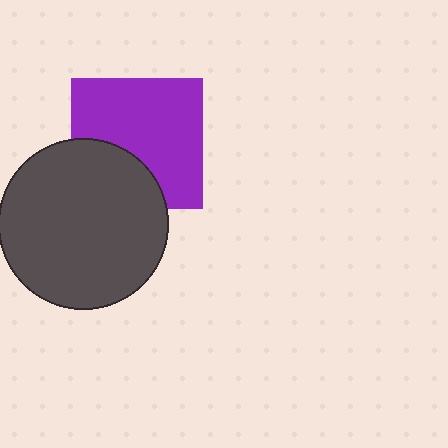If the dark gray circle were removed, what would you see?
You would see the complete purple square.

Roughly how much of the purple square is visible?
Most of it is visible (roughly 69%).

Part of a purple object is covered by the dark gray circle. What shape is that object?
It is a square.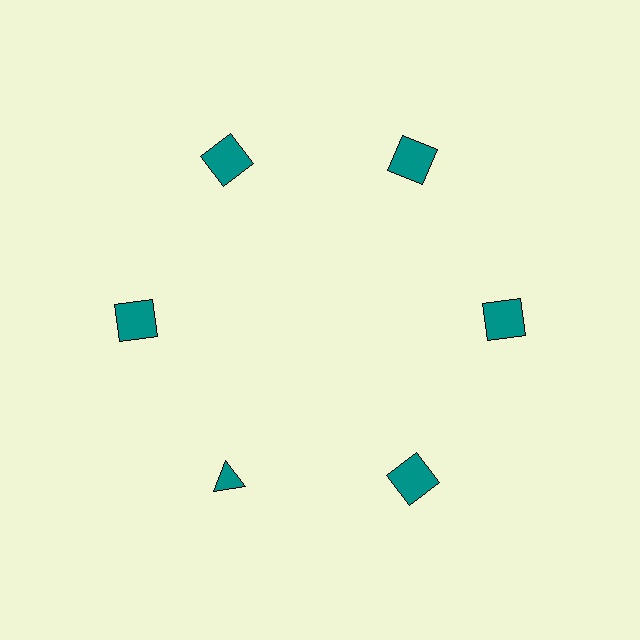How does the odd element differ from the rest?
It has a different shape: triangle instead of square.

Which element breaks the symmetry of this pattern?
The teal triangle at roughly the 7 o'clock position breaks the symmetry. All other shapes are teal squares.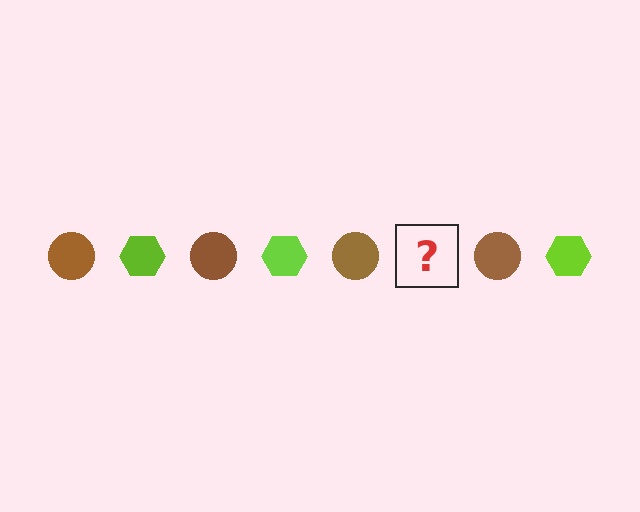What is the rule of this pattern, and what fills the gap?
The rule is that the pattern alternates between brown circle and lime hexagon. The gap should be filled with a lime hexagon.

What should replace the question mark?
The question mark should be replaced with a lime hexagon.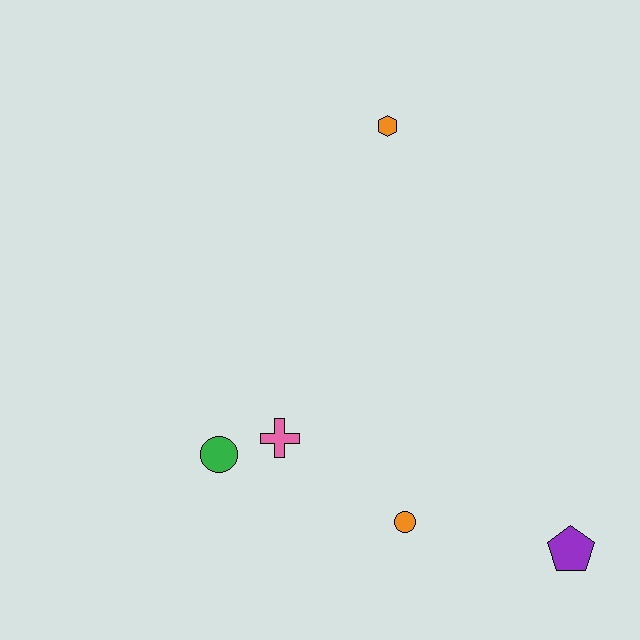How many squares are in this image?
There are no squares.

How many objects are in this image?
There are 5 objects.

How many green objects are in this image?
There is 1 green object.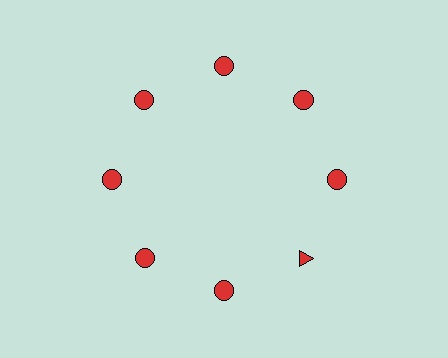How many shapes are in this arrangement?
There are 8 shapes arranged in a ring pattern.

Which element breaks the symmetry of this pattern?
The red triangle at roughly the 4 o'clock position breaks the symmetry. All other shapes are red circles.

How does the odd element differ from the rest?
It has a different shape: triangle instead of circle.